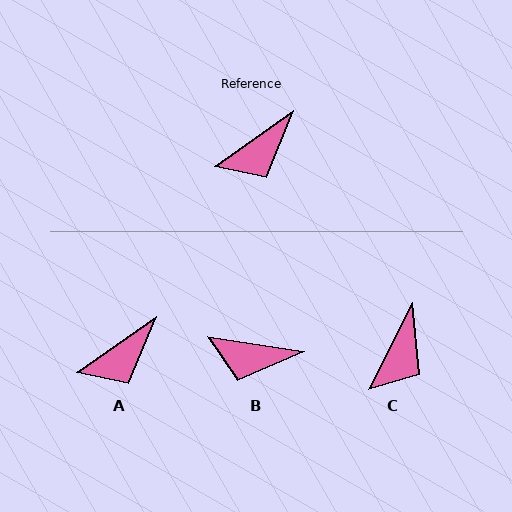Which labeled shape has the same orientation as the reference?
A.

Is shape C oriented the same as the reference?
No, it is off by about 28 degrees.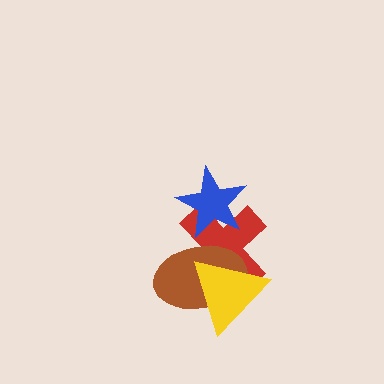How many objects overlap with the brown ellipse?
3 objects overlap with the brown ellipse.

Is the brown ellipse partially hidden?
Yes, it is partially covered by another shape.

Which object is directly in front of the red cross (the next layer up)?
The brown ellipse is directly in front of the red cross.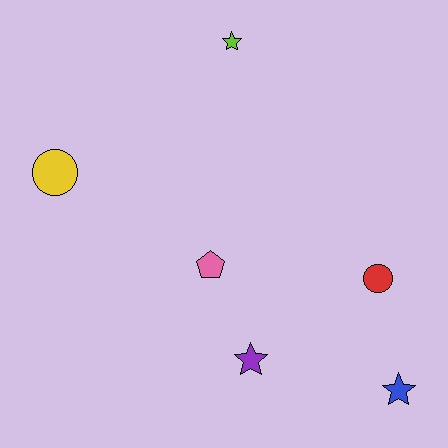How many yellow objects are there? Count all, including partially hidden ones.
There is 1 yellow object.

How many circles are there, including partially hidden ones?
There are 2 circles.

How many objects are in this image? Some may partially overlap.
There are 6 objects.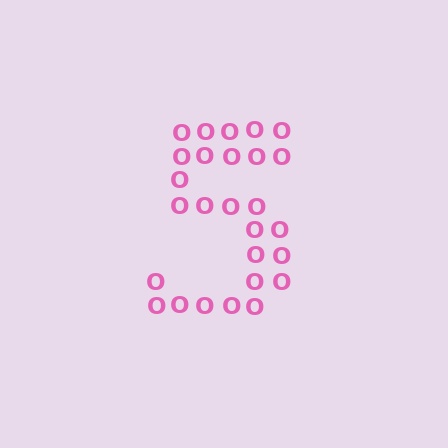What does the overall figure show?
The overall figure shows the digit 5.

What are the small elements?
The small elements are letter O's.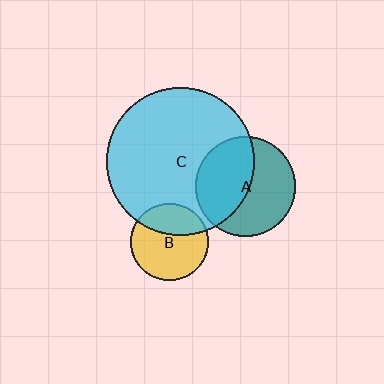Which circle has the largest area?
Circle C (cyan).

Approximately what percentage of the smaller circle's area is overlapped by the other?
Approximately 35%.